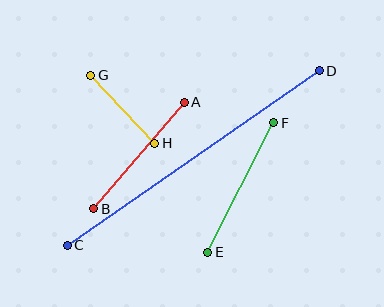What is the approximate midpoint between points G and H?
The midpoint is at approximately (123, 109) pixels.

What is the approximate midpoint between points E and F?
The midpoint is at approximately (241, 187) pixels.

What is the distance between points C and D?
The distance is approximately 306 pixels.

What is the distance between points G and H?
The distance is approximately 94 pixels.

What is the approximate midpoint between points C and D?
The midpoint is at approximately (193, 158) pixels.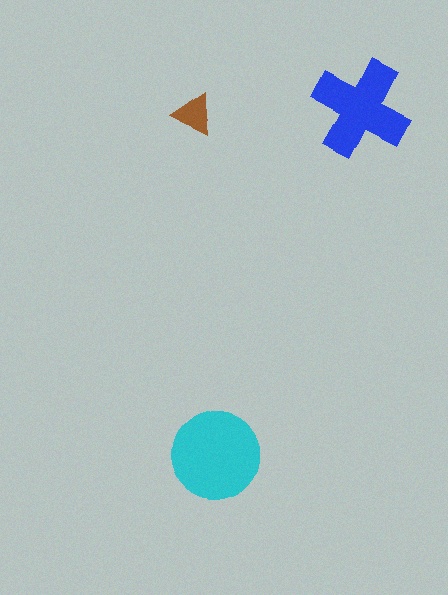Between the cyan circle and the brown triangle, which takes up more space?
The cyan circle.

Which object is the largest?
The cyan circle.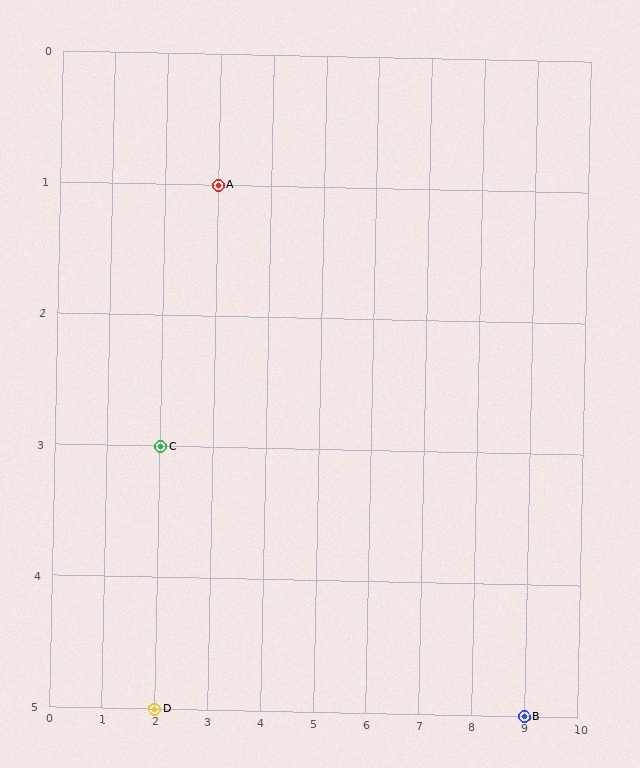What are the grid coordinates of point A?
Point A is at grid coordinates (3, 1).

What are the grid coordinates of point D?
Point D is at grid coordinates (2, 5).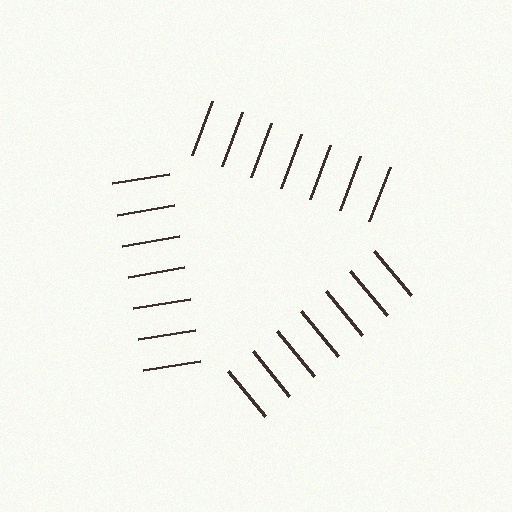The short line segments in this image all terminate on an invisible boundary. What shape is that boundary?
An illusory triangle — the line segments terminate on its edges but no continuous stroke is drawn.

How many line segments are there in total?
21 — 7 along each of the 3 edges.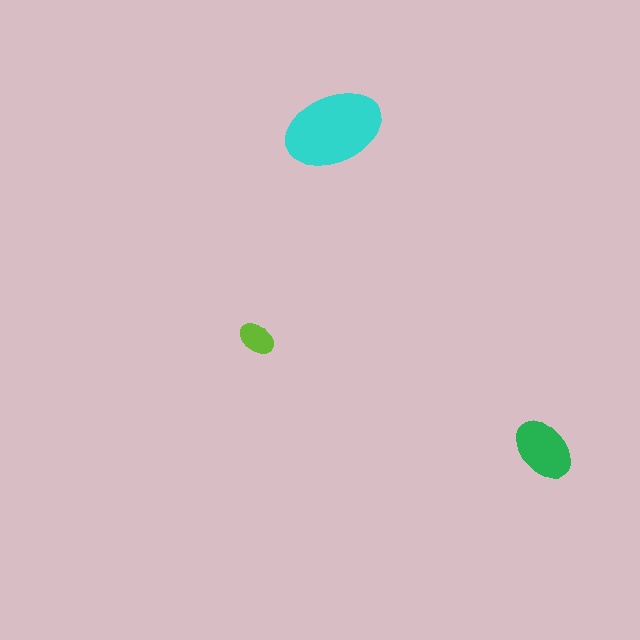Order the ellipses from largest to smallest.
the cyan one, the green one, the lime one.